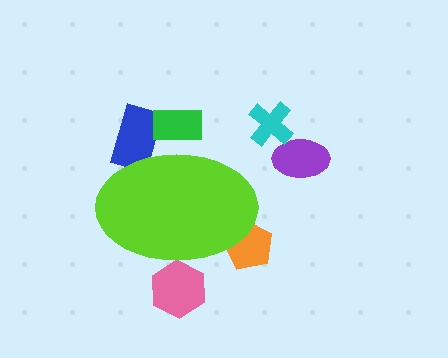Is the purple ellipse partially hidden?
No, the purple ellipse is fully visible.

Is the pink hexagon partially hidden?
Yes, the pink hexagon is partially hidden behind the lime ellipse.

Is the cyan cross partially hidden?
No, the cyan cross is fully visible.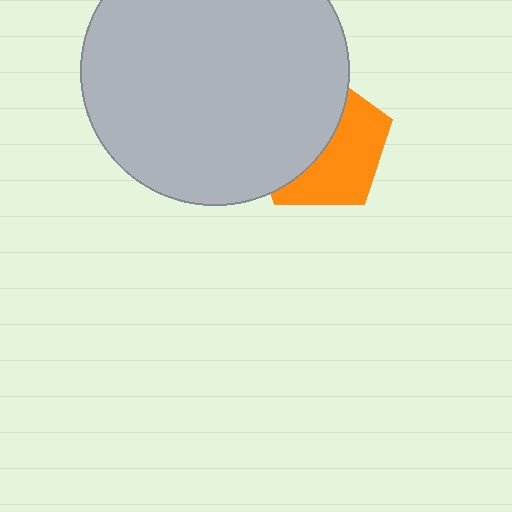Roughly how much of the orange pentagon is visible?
About half of it is visible (roughly 48%).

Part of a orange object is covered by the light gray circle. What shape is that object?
It is a pentagon.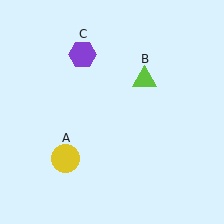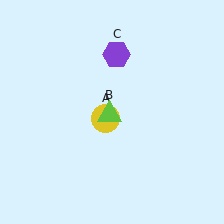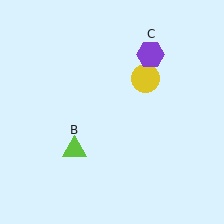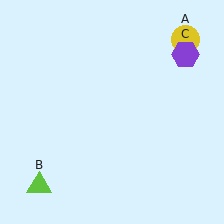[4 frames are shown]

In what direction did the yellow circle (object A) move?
The yellow circle (object A) moved up and to the right.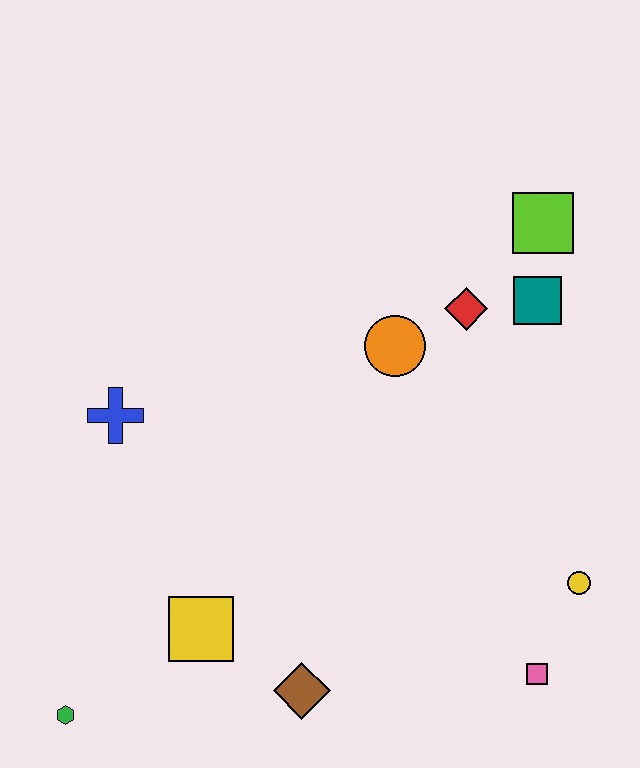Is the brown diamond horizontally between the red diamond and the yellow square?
Yes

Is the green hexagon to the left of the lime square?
Yes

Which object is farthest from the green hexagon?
The lime square is farthest from the green hexagon.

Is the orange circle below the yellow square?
No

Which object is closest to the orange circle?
The red diamond is closest to the orange circle.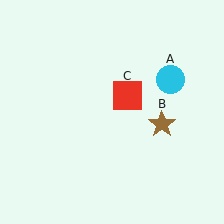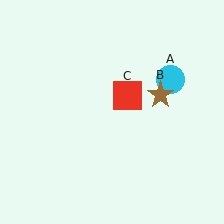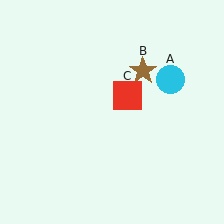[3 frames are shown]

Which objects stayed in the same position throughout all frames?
Cyan circle (object A) and red square (object C) remained stationary.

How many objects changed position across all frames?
1 object changed position: brown star (object B).